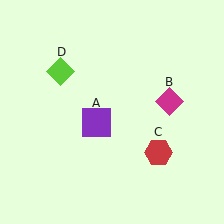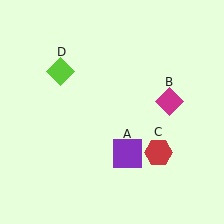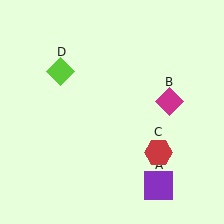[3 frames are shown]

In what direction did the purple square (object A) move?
The purple square (object A) moved down and to the right.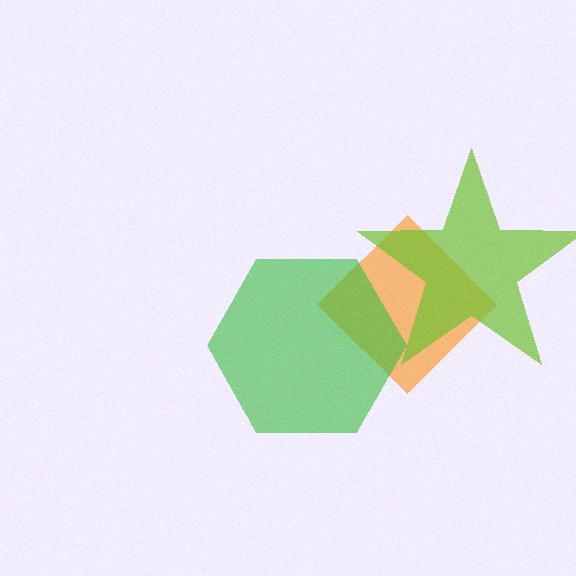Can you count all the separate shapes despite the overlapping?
Yes, there are 3 separate shapes.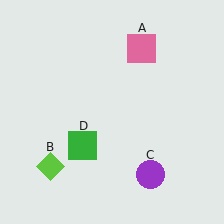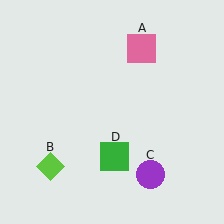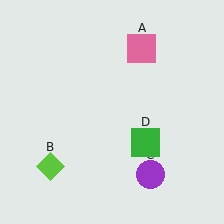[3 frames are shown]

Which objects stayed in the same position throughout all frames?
Pink square (object A) and lime diamond (object B) and purple circle (object C) remained stationary.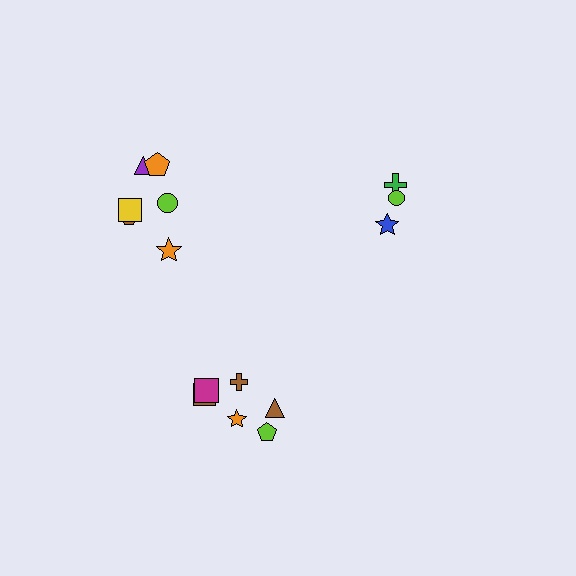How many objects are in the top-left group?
There are 6 objects.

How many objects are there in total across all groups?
There are 15 objects.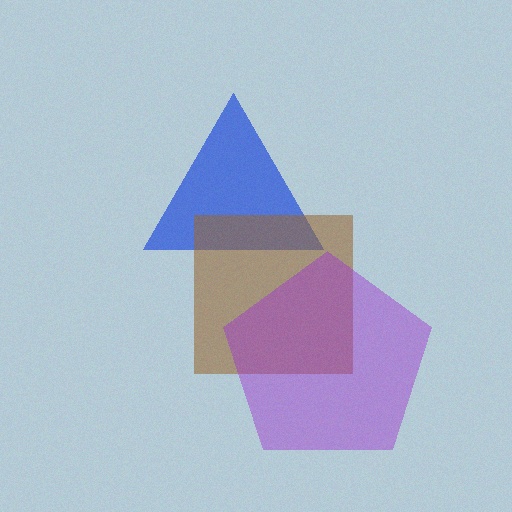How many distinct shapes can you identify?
There are 3 distinct shapes: a blue triangle, a brown square, a purple pentagon.